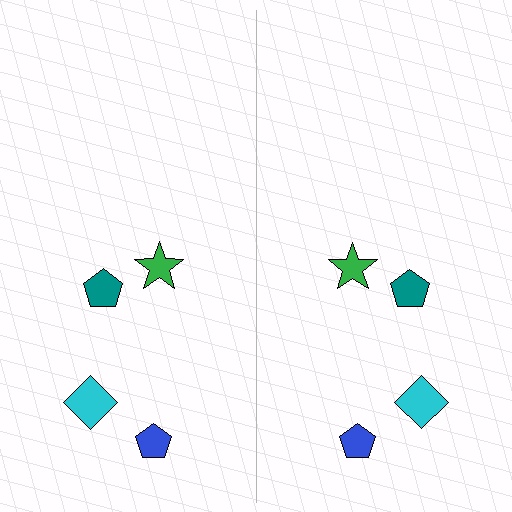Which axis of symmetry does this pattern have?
The pattern has a vertical axis of symmetry running through the center of the image.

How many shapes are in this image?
There are 8 shapes in this image.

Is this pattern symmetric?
Yes, this pattern has bilateral (reflection) symmetry.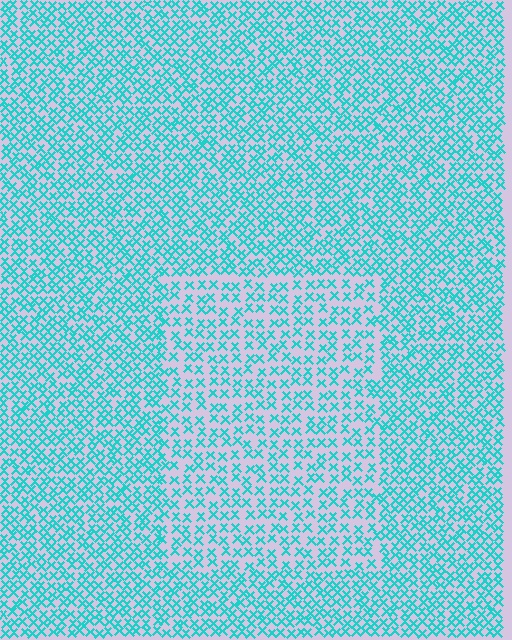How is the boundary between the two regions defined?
The boundary is defined by a change in element density (approximately 1.6x ratio). All elements are the same color, size, and shape.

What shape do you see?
I see a rectangle.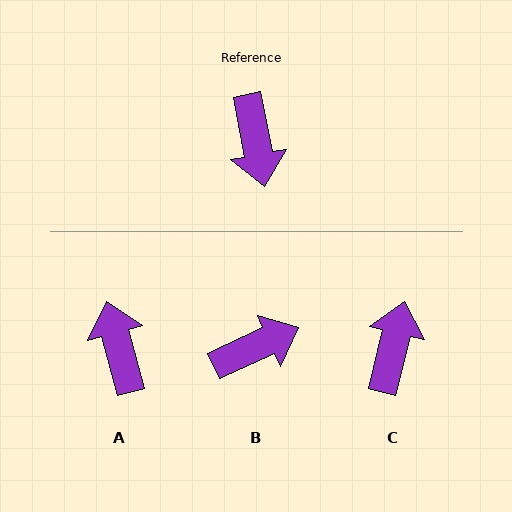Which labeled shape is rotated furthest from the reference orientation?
A, about 176 degrees away.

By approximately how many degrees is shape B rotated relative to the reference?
Approximately 104 degrees counter-clockwise.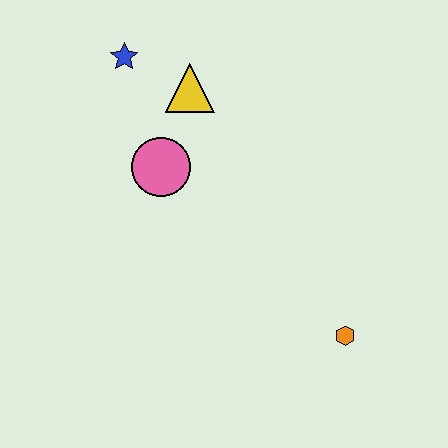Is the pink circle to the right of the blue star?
Yes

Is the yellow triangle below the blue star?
Yes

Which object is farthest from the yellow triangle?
The orange hexagon is farthest from the yellow triangle.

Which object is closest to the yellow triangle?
The blue star is closest to the yellow triangle.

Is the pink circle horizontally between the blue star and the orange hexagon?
Yes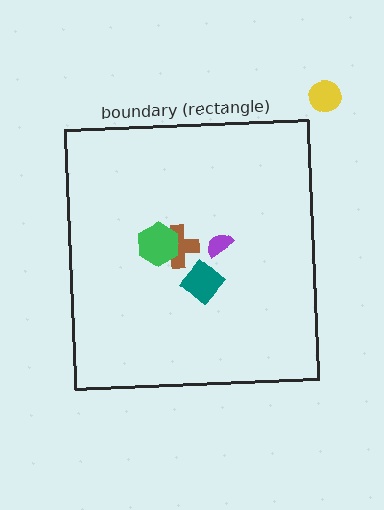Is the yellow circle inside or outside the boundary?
Outside.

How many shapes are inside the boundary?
4 inside, 1 outside.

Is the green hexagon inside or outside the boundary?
Inside.